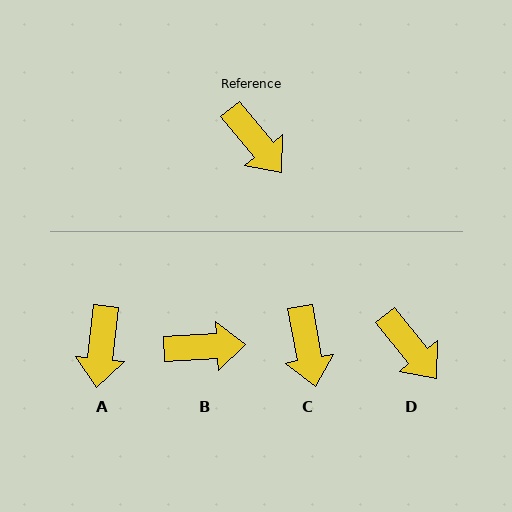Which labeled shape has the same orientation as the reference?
D.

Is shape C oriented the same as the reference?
No, it is off by about 28 degrees.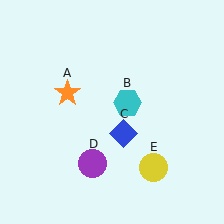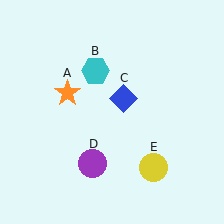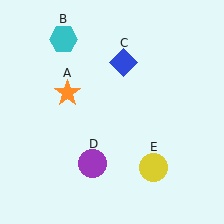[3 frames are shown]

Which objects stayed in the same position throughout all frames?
Orange star (object A) and purple circle (object D) and yellow circle (object E) remained stationary.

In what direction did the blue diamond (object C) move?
The blue diamond (object C) moved up.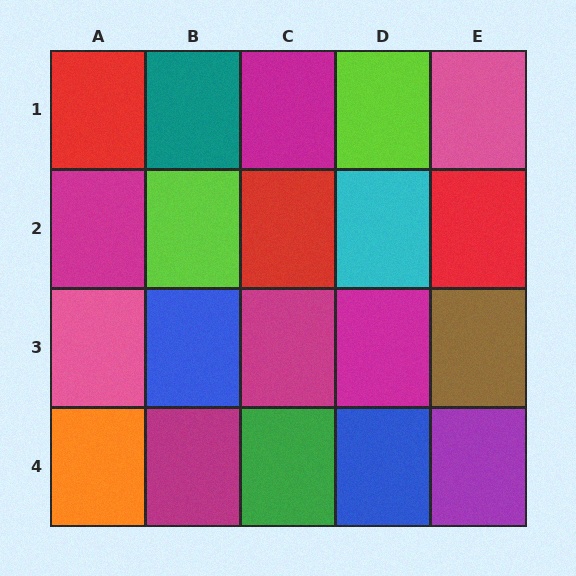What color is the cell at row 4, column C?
Green.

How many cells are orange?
1 cell is orange.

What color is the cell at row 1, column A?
Red.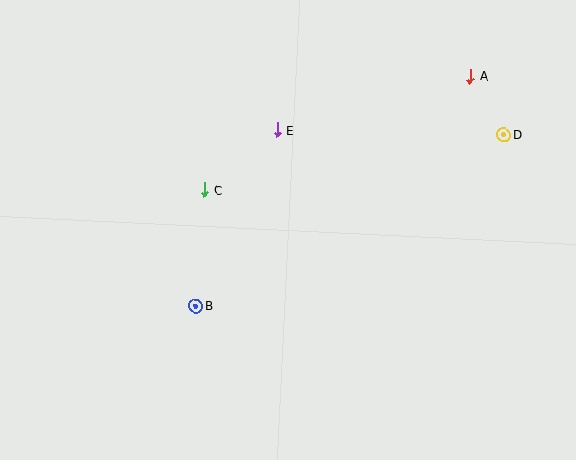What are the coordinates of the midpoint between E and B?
The midpoint between E and B is at (237, 218).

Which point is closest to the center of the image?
Point C at (205, 189) is closest to the center.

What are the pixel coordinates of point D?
Point D is at (503, 135).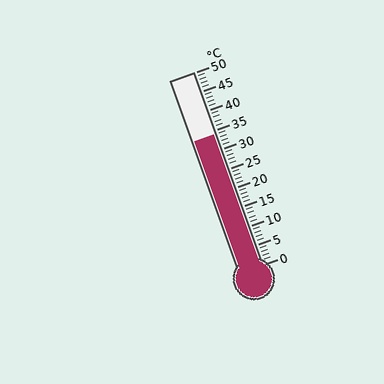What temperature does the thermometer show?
The thermometer shows approximately 34°C.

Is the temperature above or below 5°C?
The temperature is above 5°C.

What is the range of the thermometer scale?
The thermometer scale ranges from 0°C to 50°C.